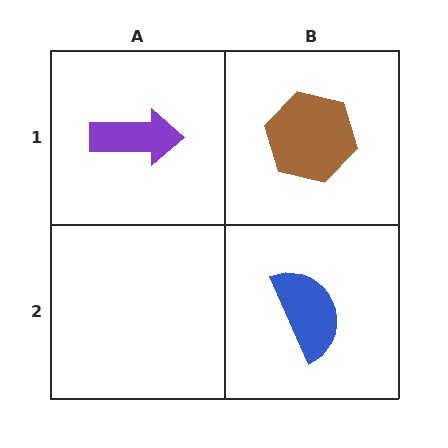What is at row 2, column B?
A blue semicircle.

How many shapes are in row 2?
1 shape.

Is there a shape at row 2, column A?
No, that cell is empty.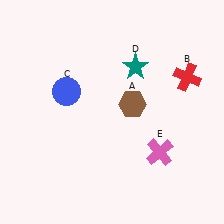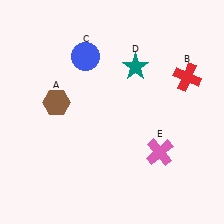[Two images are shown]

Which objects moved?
The objects that moved are: the brown hexagon (A), the blue circle (C).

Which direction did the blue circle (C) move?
The blue circle (C) moved up.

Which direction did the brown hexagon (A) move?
The brown hexagon (A) moved left.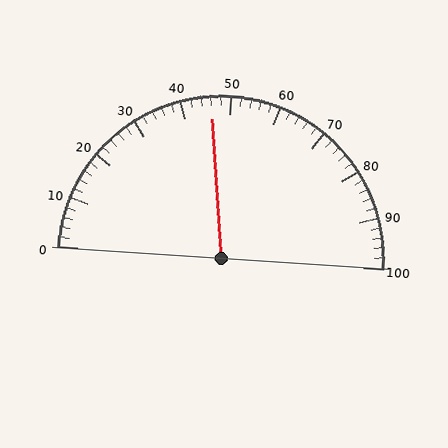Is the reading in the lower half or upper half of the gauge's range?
The reading is in the lower half of the range (0 to 100).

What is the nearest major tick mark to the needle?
The nearest major tick mark is 50.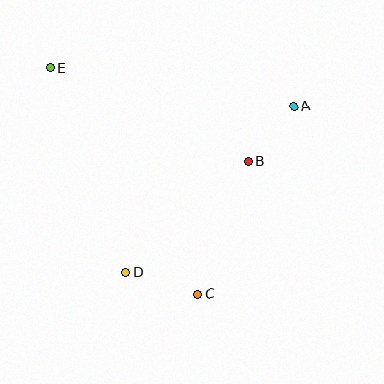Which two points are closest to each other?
Points A and B are closest to each other.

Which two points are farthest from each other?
Points C and E are farthest from each other.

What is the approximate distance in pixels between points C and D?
The distance between C and D is approximately 75 pixels.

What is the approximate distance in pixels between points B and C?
The distance between B and C is approximately 142 pixels.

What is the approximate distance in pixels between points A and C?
The distance between A and C is approximately 211 pixels.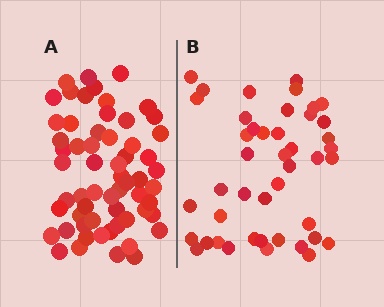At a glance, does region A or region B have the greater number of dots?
Region A (the left region) has more dots.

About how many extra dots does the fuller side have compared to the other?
Region A has approximately 15 more dots than region B.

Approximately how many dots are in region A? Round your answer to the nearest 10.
About 60 dots.